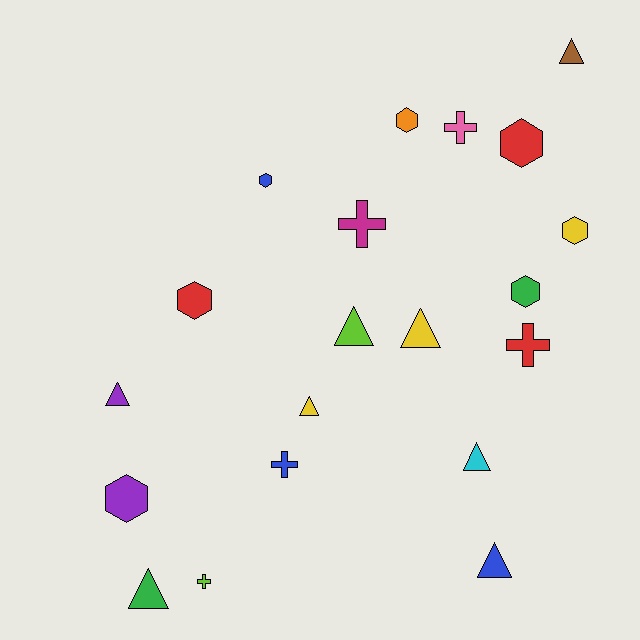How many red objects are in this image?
There are 3 red objects.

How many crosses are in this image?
There are 5 crosses.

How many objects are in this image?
There are 20 objects.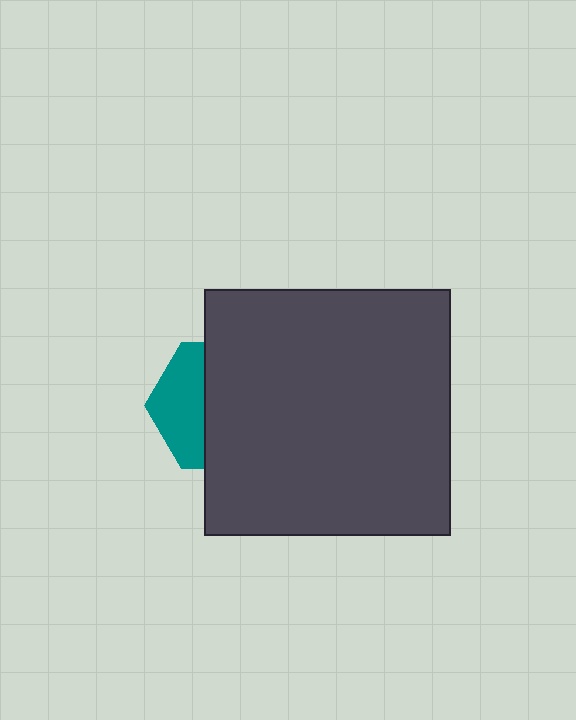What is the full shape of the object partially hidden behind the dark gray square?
The partially hidden object is a teal hexagon.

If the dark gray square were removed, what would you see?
You would see the complete teal hexagon.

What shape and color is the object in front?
The object in front is a dark gray square.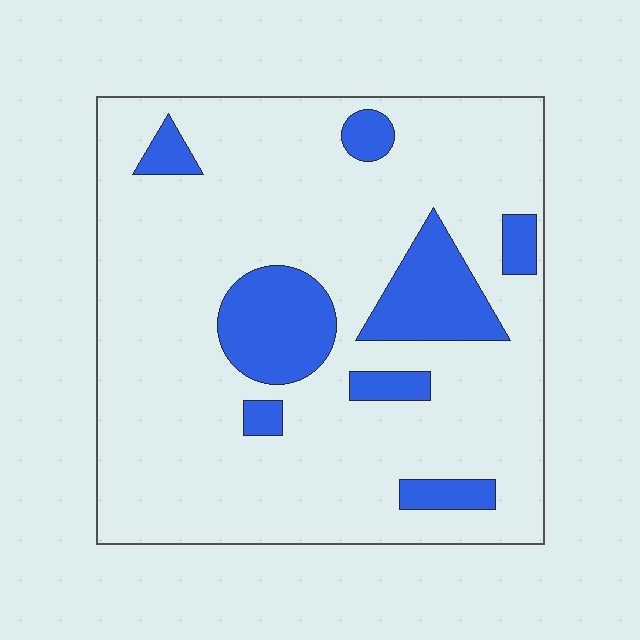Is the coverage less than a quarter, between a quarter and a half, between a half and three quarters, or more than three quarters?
Less than a quarter.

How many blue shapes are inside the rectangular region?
8.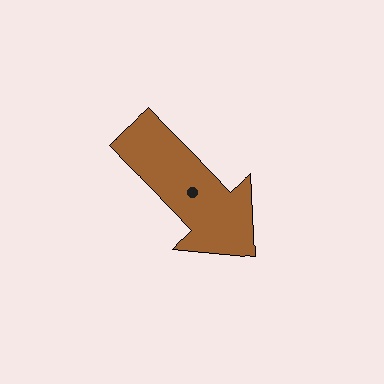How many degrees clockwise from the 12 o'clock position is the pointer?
Approximately 136 degrees.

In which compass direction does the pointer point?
Southeast.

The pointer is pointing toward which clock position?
Roughly 5 o'clock.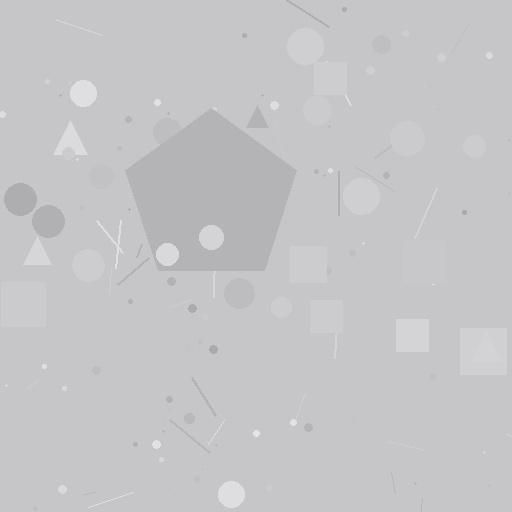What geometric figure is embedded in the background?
A pentagon is embedded in the background.